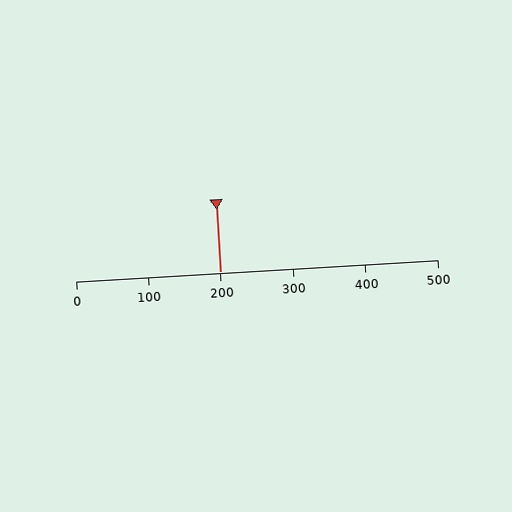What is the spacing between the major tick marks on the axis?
The major ticks are spaced 100 apart.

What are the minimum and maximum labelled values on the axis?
The axis runs from 0 to 500.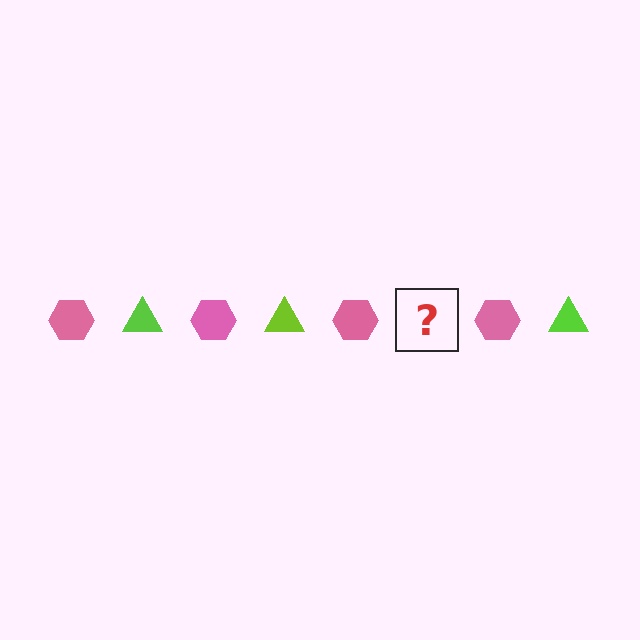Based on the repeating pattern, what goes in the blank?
The blank should be a lime triangle.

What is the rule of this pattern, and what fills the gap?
The rule is that the pattern alternates between pink hexagon and lime triangle. The gap should be filled with a lime triangle.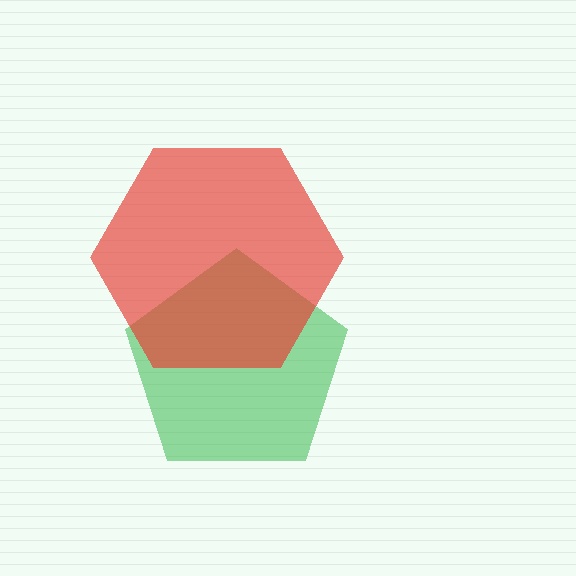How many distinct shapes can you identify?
There are 2 distinct shapes: a green pentagon, a red hexagon.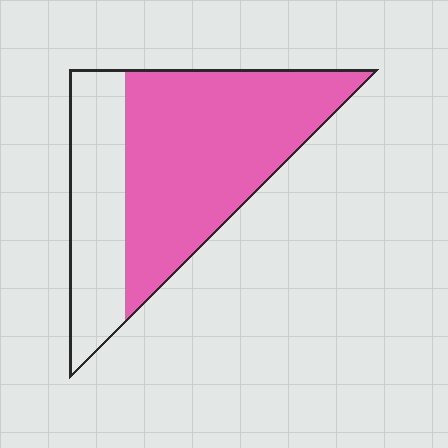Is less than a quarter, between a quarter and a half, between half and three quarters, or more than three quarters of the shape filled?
Between half and three quarters.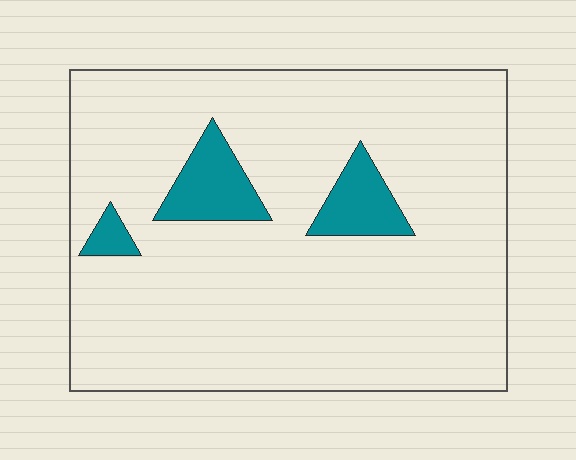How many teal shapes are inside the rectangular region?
3.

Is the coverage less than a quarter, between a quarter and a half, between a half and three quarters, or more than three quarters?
Less than a quarter.